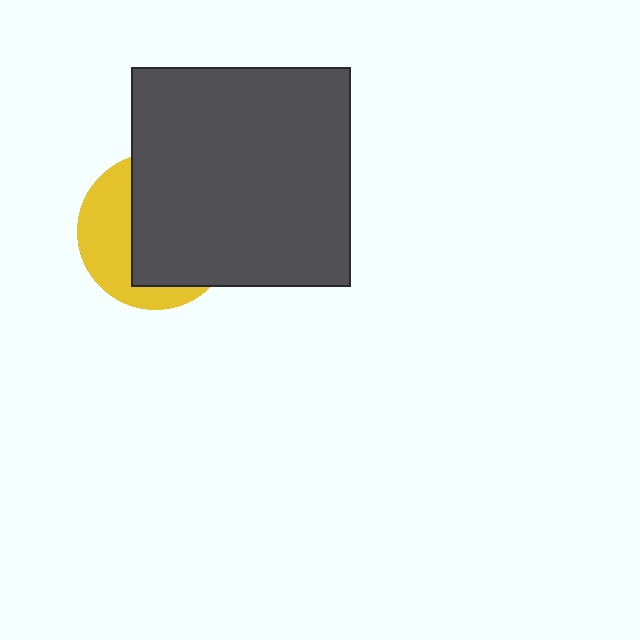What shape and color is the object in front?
The object in front is a dark gray square.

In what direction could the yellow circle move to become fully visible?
The yellow circle could move left. That would shift it out from behind the dark gray square entirely.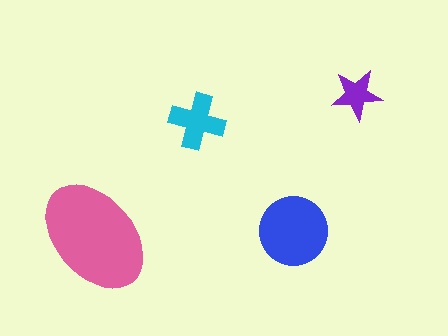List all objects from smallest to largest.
The purple star, the cyan cross, the blue circle, the pink ellipse.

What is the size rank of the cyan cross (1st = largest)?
3rd.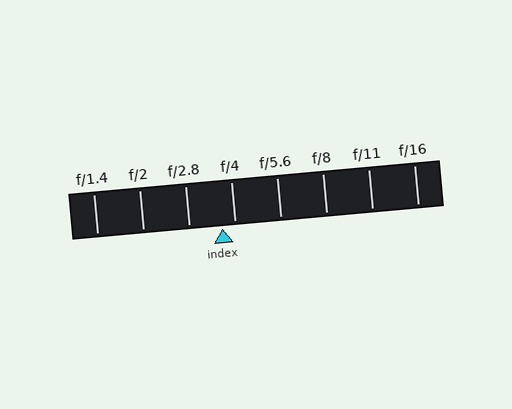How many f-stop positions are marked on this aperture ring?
There are 8 f-stop positions marked.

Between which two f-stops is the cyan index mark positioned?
The index mark is between f/2.8 and f/4.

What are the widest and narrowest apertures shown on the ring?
The widest aperture shown is f/1.4 and the narrowest is f/16.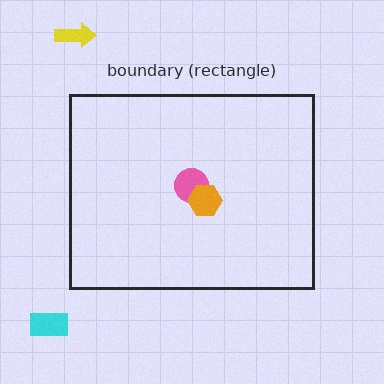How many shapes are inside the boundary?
2 inside, 2 outside.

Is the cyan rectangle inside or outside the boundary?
Outside.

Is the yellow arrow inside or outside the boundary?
Outside.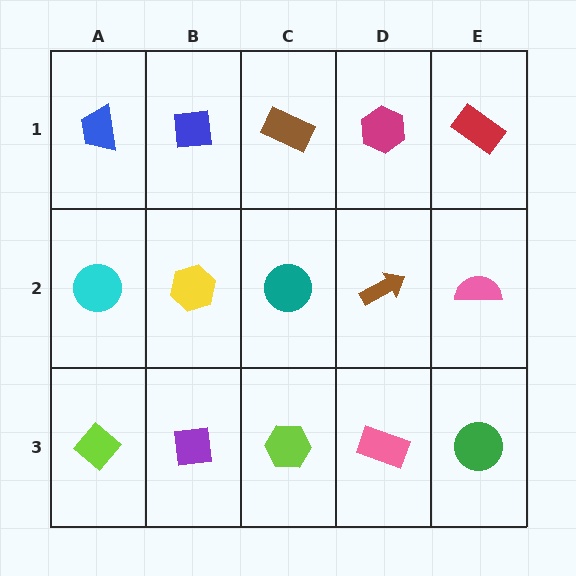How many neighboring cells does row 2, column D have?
4.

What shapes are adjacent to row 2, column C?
A brown rectangle (row 1, column C), a lime hexagon (row 3, column C), a yellow hexagon (row 2, column B), a brown arrow (row 2, column D).